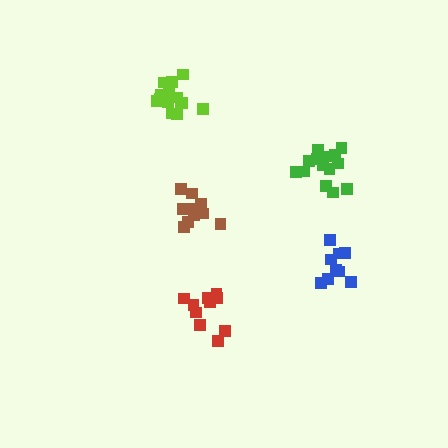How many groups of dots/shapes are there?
There are 5 groups.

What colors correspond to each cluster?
The clusters are colored: green, red, lime, brown, blue.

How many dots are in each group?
Group 1: 14 dots, Group 2: 10 dots, Group 3: 14 dots, Group 4: 10 dots, Group 5: 9 dots (57 total).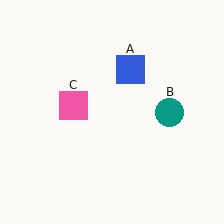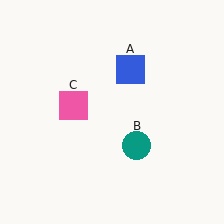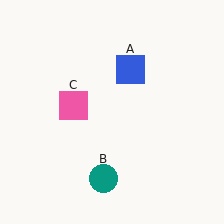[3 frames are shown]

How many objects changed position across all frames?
1 object changed position: teal circle (object B).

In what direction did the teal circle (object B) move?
The teal circle (object B) moved down and to the left.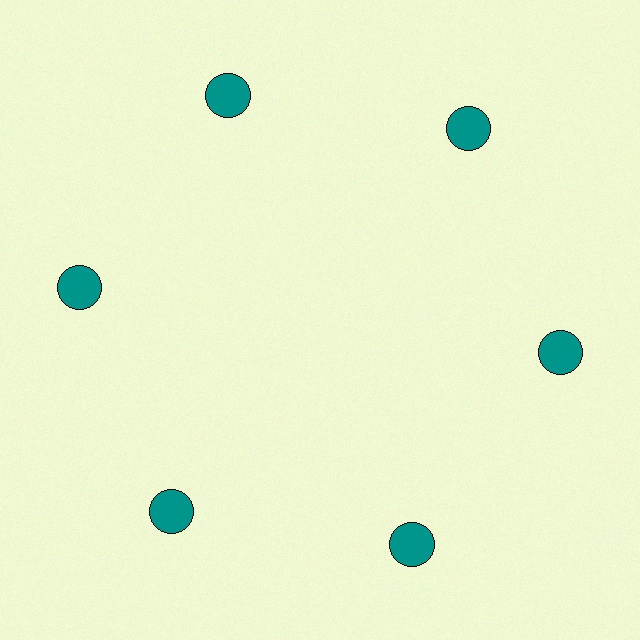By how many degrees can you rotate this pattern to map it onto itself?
The pattern maps onto itself every 60 degrees of rotation.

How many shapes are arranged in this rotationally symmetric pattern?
There are 6 shapes, arranged in 6 groups of 1.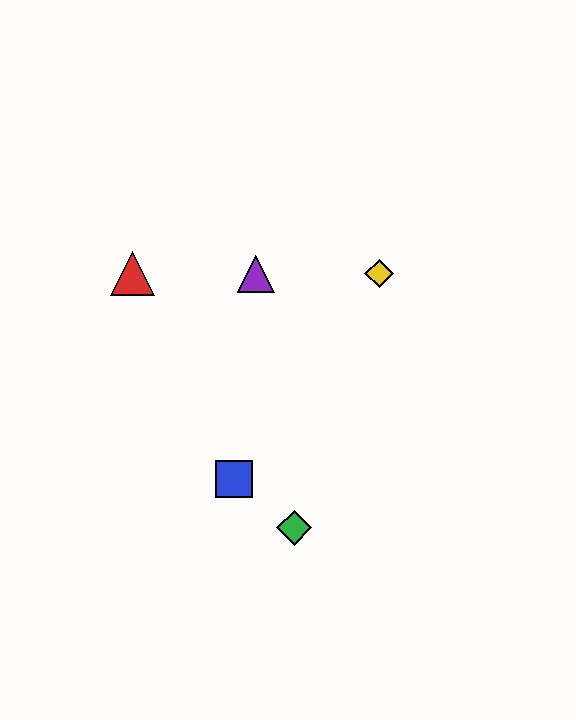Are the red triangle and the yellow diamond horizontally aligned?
Yes, both are at y≈274.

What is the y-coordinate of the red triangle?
The red triangle is at y≈274.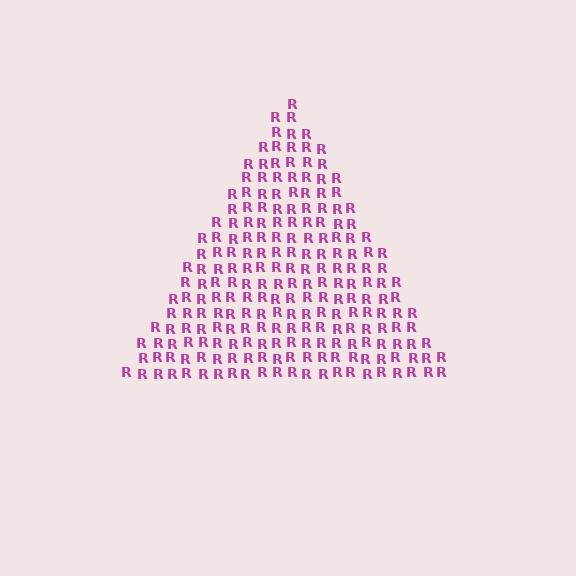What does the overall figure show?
The overall figure shows a triangle.